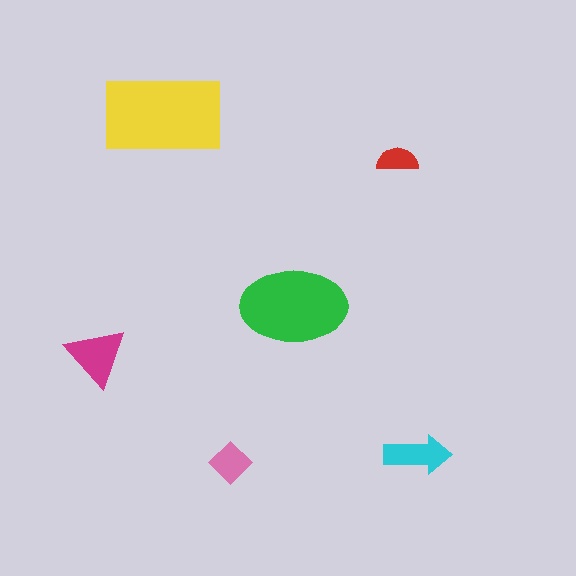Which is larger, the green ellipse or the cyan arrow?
The green ellipse.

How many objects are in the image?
There are 6 objects in the image.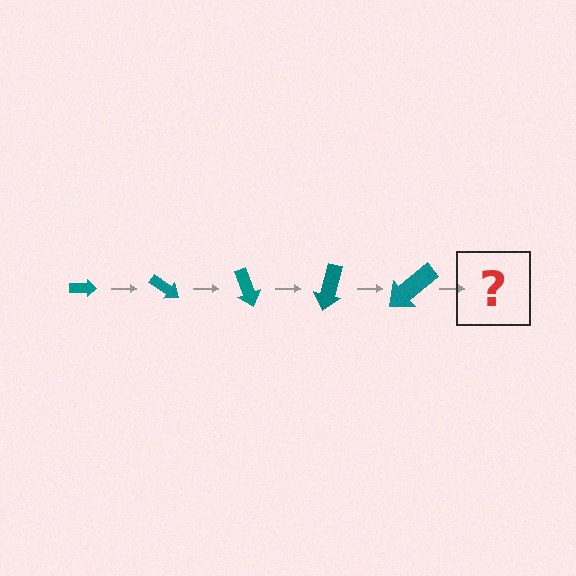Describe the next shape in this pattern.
It should be an arrow, larger than the previous one and rotated 175 degrees from the start.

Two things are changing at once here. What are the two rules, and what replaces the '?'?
The two rules are that the arrow grows larger each step and it rotates 35 degrees each step. The '?' should be an arrow, larger than the previous one and rotated 175 degrees from the start.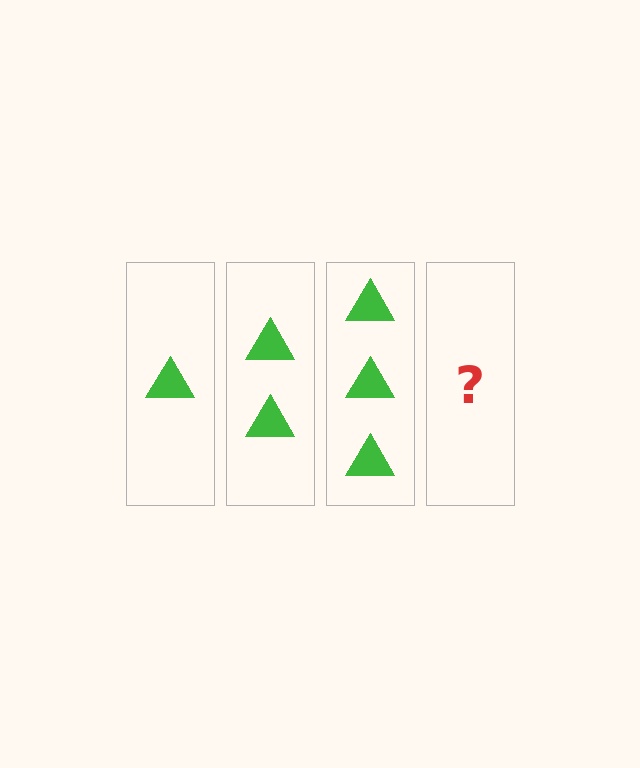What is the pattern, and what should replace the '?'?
The pattern is that each step adds one more triangle. The '?' should be 4 triangles.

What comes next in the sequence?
The next element should be 4 triangles.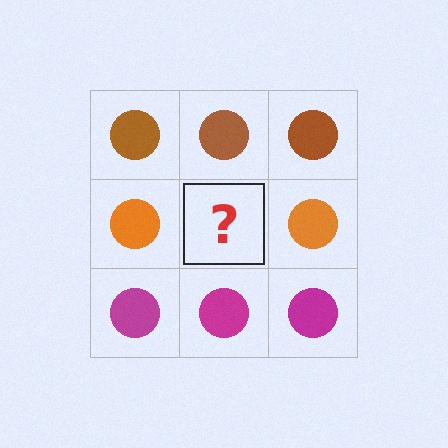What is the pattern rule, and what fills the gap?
The rule is that each row has a consistent color. The gap should be filled with an orange circle.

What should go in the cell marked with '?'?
The missing cell should contain an orange circle.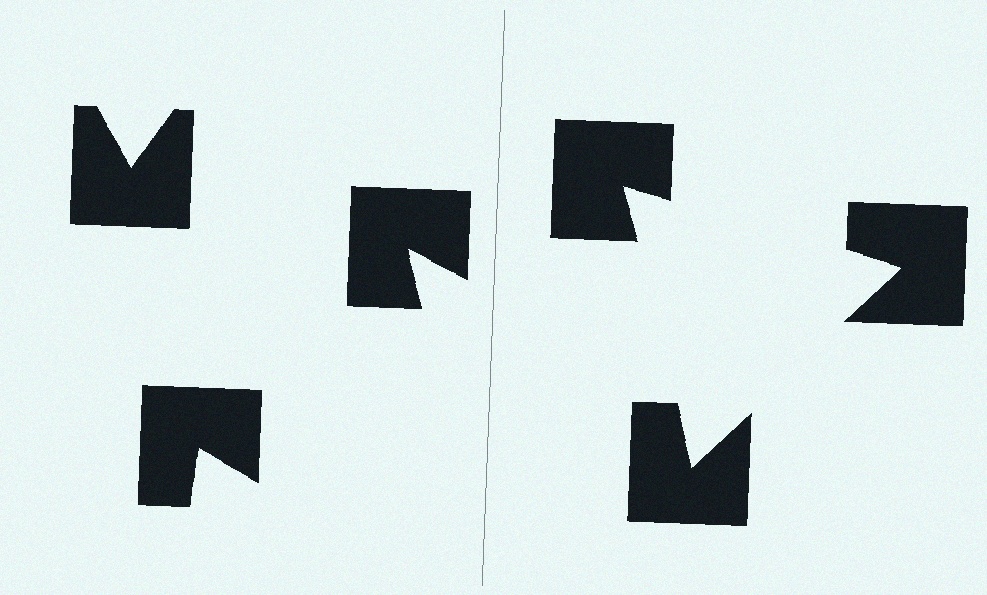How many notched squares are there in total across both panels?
6 — 3 on each side.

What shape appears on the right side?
An illusory triangle.